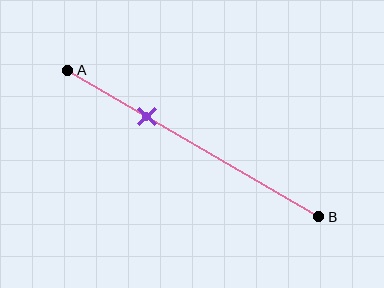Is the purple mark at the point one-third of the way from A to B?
Yes, the mark is approximately at the one-third point.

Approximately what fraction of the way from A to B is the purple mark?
The purple mark is approximately 30% of the way from A to B.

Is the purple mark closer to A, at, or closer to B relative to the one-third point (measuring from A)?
The purple mark is approximately at the one-third point of segment AB.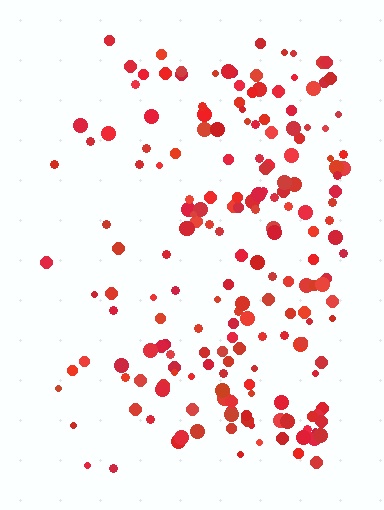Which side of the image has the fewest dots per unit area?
The left.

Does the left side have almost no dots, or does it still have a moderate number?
Still a moderate number, just noticeably fewer than the right.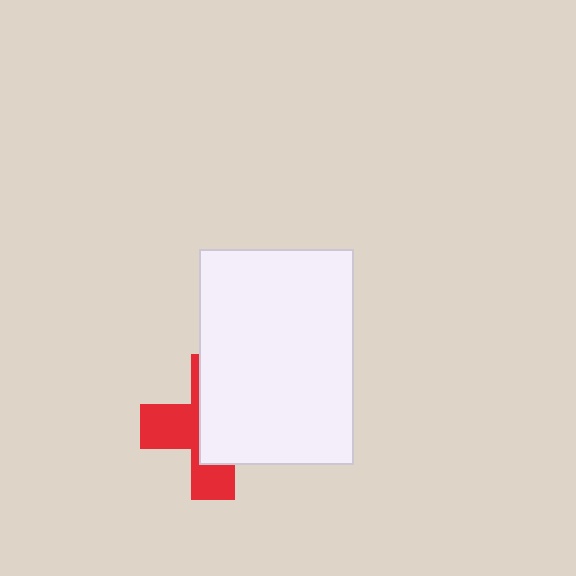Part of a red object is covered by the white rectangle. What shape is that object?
It is a cross.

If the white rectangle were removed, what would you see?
You would see the complete red cross.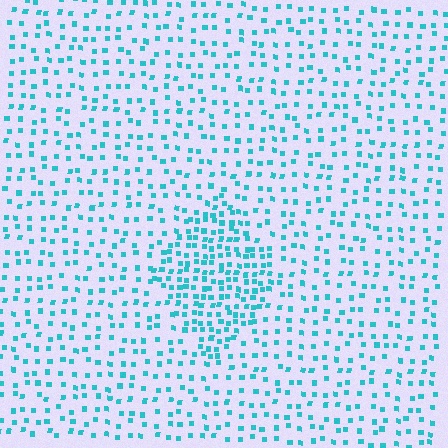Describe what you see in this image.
The image contains small cyan elements arranged at two different densities. A diamond-shaped region is visible where the elements are more densely packed than the surrounding area.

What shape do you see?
I see a diamond.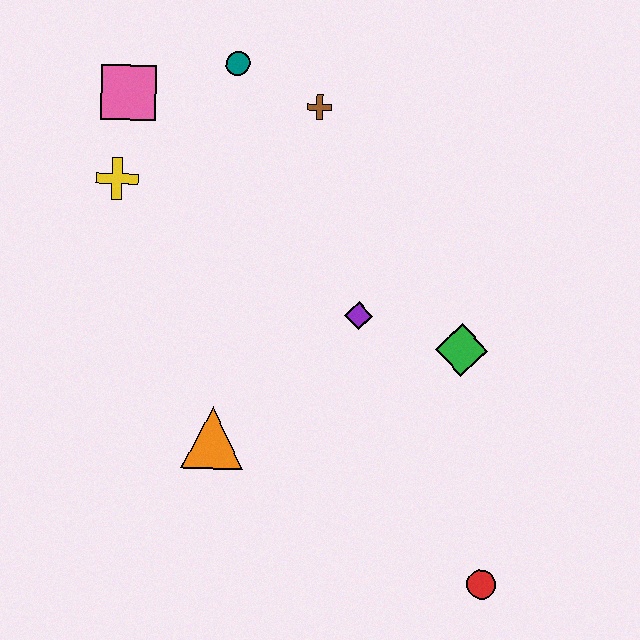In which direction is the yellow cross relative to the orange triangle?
The yellow cross is above the orange triangle.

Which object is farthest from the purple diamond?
The pink square is farthest from the purple diamond.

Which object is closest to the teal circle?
The brown cross is closest to the teal circle.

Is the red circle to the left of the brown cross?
No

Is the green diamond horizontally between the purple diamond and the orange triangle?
No